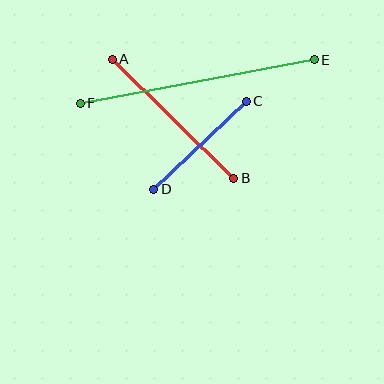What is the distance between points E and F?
The distance is approximately 238 pixels.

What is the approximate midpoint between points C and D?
The midpoint is at approximately (200, 145) pixels.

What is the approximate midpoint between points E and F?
The midpoint is at approximately (197, 82) pixels.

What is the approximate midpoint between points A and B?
The midpoint is at approximately (173, 119) pixels.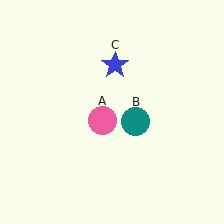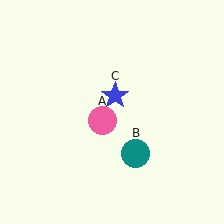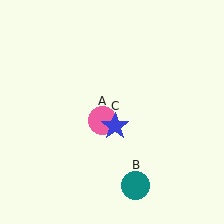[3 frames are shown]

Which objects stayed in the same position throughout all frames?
Pink circle (object A) remained stationary.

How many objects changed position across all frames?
2 objects changed position: teal circle (object B), blue star (object C).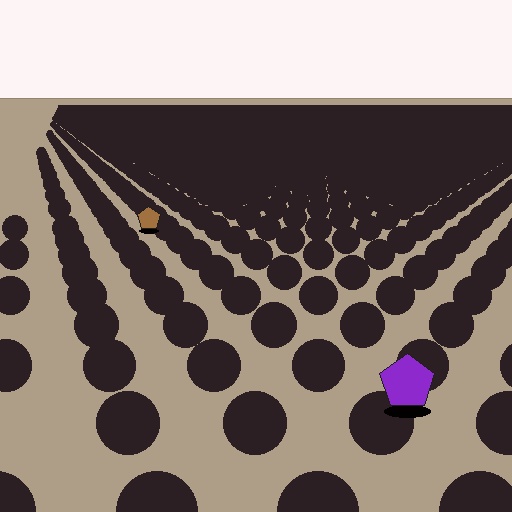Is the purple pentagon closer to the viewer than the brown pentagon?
Yes. The purple pentagon is closer — you can tell from the texture gradient: the ground texture is coarser near it.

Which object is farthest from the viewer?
The brown pentagon is farthest from the viewer. It appears smaller and the ground texture around it is denser.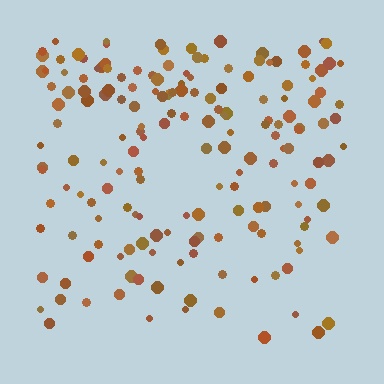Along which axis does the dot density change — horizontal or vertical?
Vertical.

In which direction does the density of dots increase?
From bottom to top, with the top side densest.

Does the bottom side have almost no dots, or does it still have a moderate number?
Still a moderate number, just noticeably fewer than the top.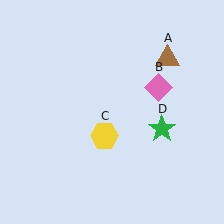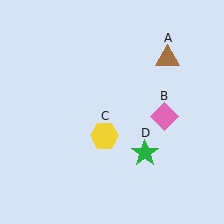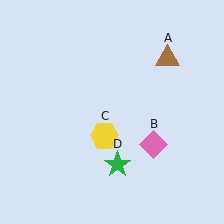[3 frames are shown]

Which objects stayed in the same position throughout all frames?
Brown triangle (object A) and yellow hexagon (object C) remained stationary.